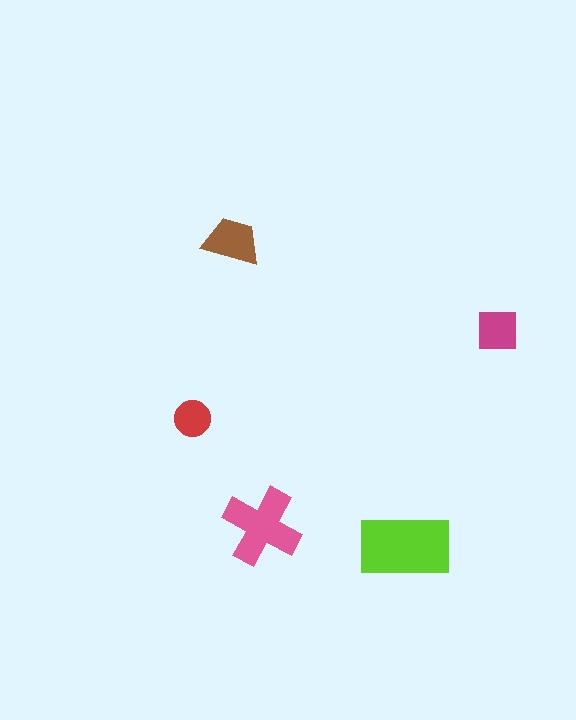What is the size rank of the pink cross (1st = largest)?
2nd.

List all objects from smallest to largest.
The red circle, the magenta square, the brown trapezoid, the pink cross, the lime rectangle.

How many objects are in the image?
There are 5 objects in the image.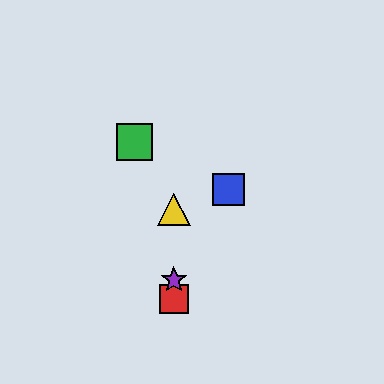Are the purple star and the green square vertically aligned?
No, the purple star is at x≈174 and the green square is at x≈134.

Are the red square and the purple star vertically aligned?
Yes, both are at x≈174.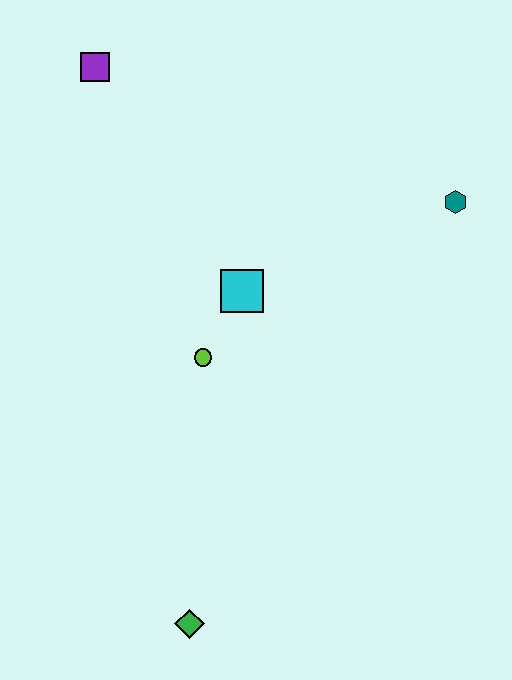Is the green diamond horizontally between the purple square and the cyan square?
Yes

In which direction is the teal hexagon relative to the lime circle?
The teal hexagon is to the right of the lime circle.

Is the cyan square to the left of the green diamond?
No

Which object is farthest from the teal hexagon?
The green diamond is farthest from the teal hexagon.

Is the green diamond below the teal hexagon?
Yes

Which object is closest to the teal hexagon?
The cyan square is closest to the teal hexagon.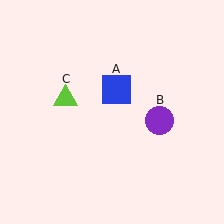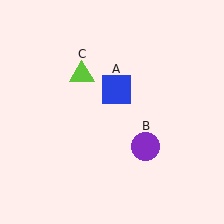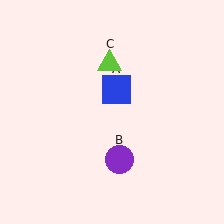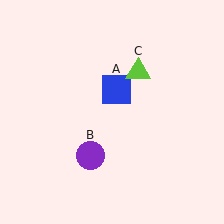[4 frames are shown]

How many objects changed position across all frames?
2 objects changed position: purple circle (object B), lime triangle (object C).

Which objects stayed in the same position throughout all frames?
Blue square (object A) remained stationary.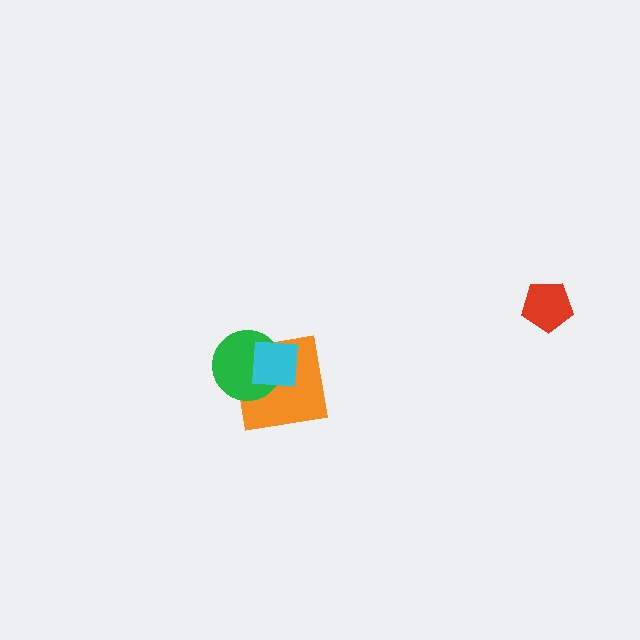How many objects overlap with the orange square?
2 objects overlap with the orange square.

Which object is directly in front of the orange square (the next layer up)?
The green circle is directly in front of the orange square.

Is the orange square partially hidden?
Yes, it is partially covered by another shape.